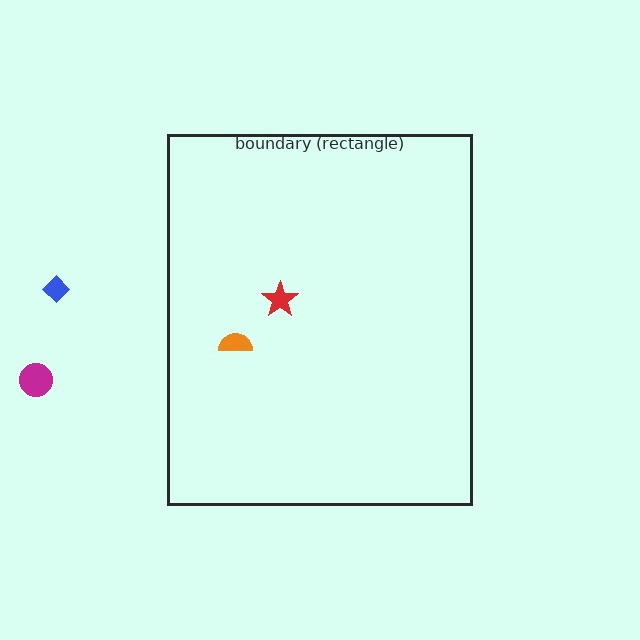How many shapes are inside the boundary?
2 inside, 2 outside.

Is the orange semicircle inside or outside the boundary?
Inside.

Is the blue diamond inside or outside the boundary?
Outside.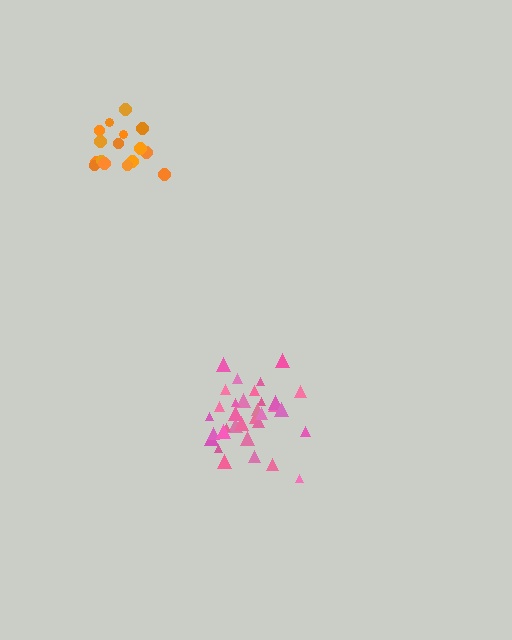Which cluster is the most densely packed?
Pink.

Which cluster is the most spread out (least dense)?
Orange.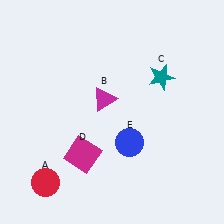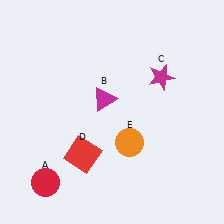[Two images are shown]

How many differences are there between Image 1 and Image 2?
There are 3 differences between the two images.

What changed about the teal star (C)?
In Image 1, C is teal. In Image 2, it changed to magenta.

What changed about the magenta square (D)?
In Image 1, D is magenta. In Image 2, it changed to red.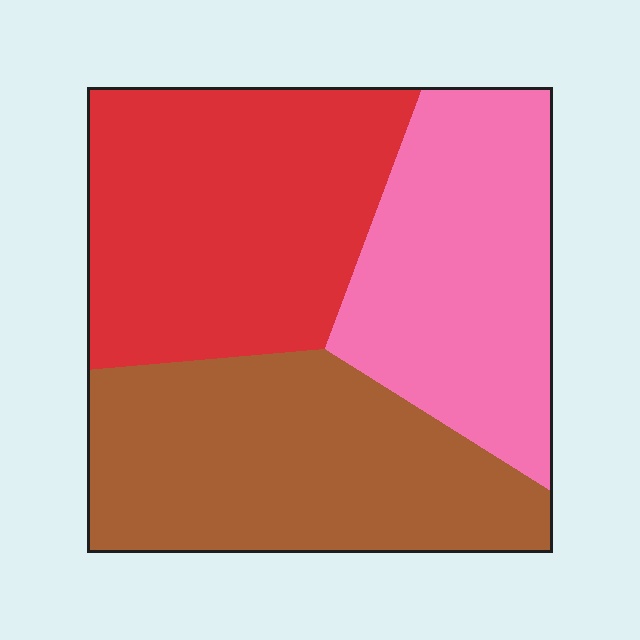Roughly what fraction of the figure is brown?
Brown takes up about one third (1/3) of the figure.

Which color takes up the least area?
Pink, at roughly 30%.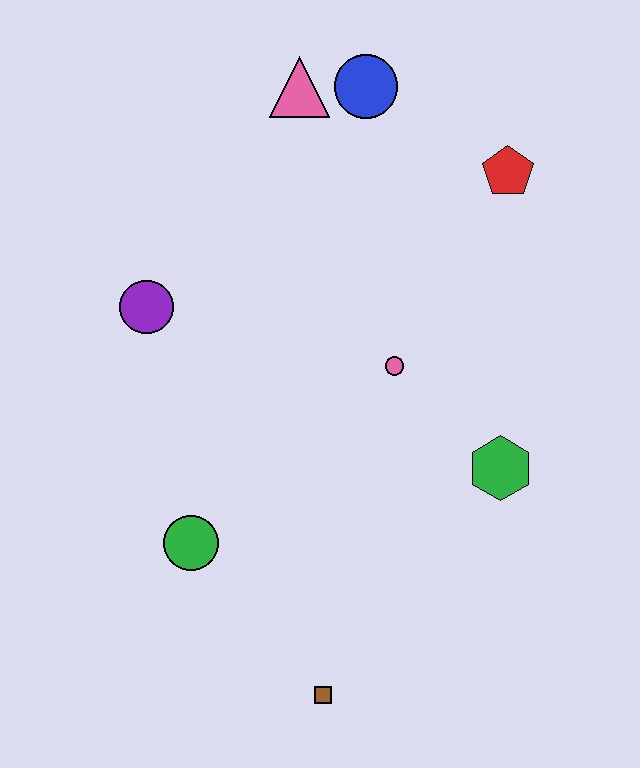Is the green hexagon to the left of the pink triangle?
No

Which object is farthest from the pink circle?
The brown square is farthest from the pink circle.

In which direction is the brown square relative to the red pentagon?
The brown square is below the red pentagon.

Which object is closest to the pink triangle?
The blue circle is closest to the pink triangle.